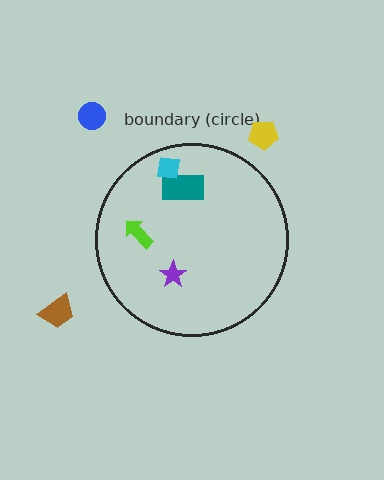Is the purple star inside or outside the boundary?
Inside.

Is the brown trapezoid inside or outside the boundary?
Outside.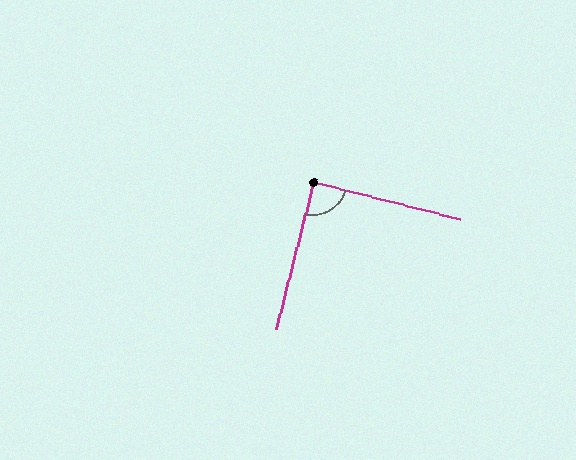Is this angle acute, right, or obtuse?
It is approximately a right angle.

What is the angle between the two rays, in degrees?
Approximately 90 degrees.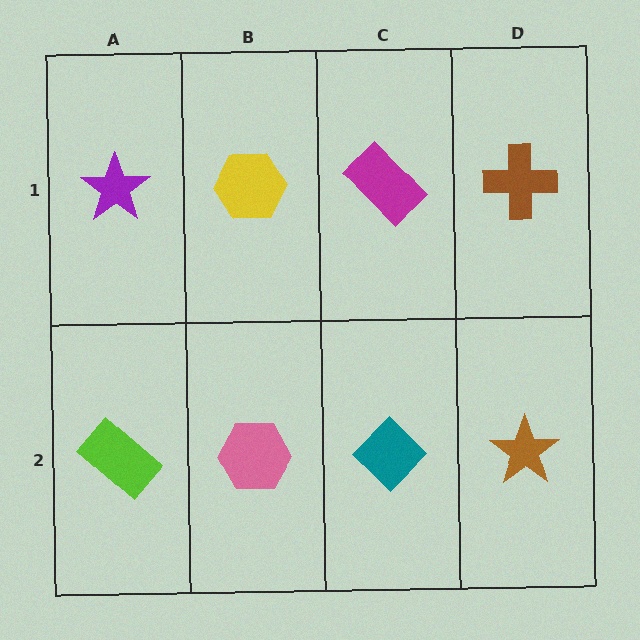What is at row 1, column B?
A yellow hexagon.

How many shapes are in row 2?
4 shapes.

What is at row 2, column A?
A lime rectangle.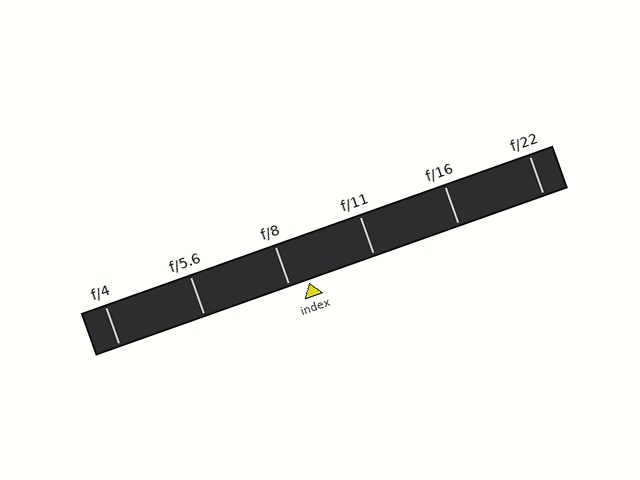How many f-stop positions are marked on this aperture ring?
There are 6 f-stop positions marked.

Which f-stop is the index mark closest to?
The index mark is closest to f/8.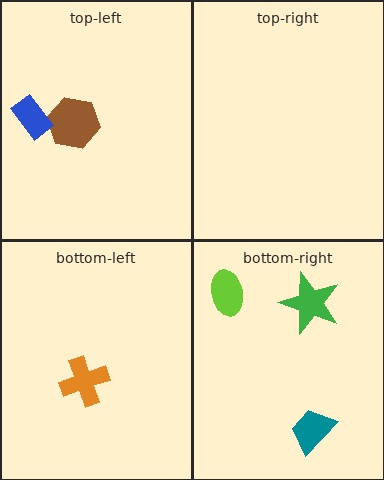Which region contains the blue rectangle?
The top-left region.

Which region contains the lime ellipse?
The bottom-right region.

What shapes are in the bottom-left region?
The orange cross.